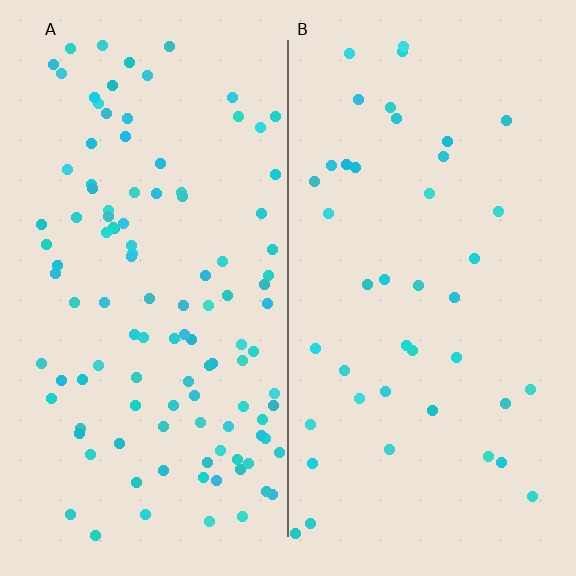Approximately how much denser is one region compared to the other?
Approximately 2.7× — region A over region B.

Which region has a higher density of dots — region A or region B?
A (the left).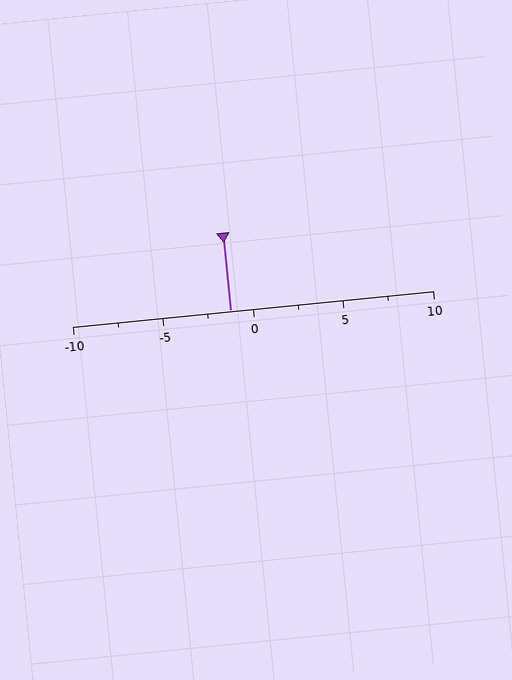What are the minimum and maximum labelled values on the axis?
The axis runs from -10 to 10.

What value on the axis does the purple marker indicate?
The marker indicates approximately -1.2.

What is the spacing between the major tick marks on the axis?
The major ticks are spaced 5 apart.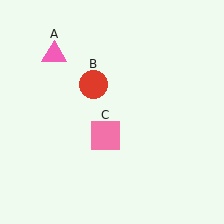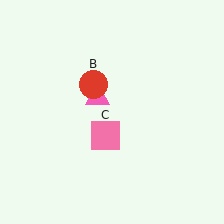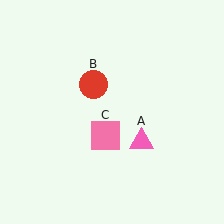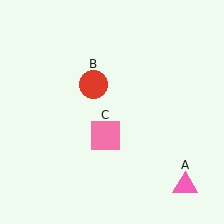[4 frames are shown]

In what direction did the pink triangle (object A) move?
The pink triangle (object A) moved down and to the right.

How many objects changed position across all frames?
1 object changed position: pink triangle (object A).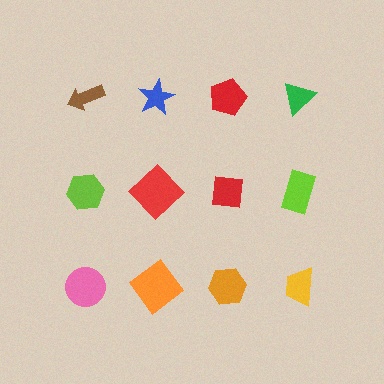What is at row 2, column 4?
A lime rectangle.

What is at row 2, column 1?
A lime hexagon.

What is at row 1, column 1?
A brown arrow.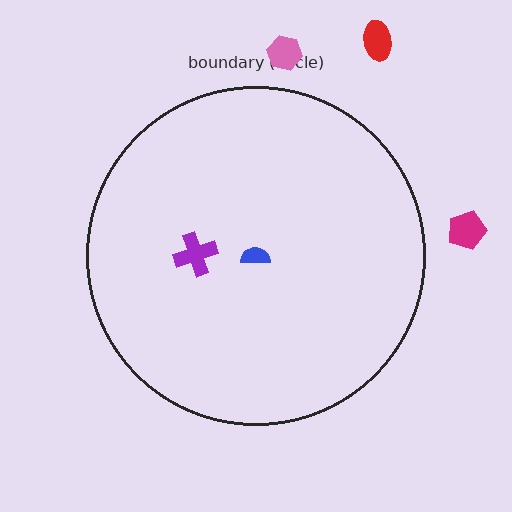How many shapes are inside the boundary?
2 inside, 3 outside.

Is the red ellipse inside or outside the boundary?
Outside.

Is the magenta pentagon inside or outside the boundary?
Outside.